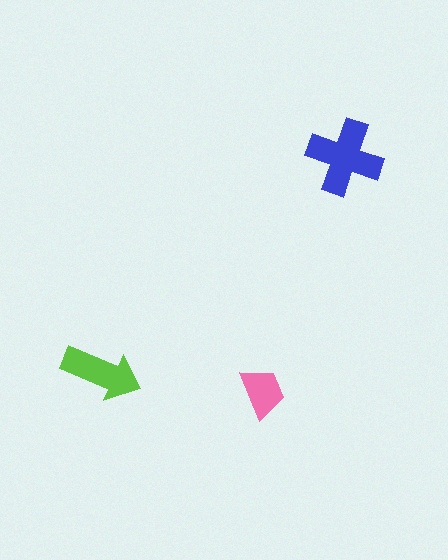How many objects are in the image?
There are 3 objects in the image.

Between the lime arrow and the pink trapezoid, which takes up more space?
The lime arrow.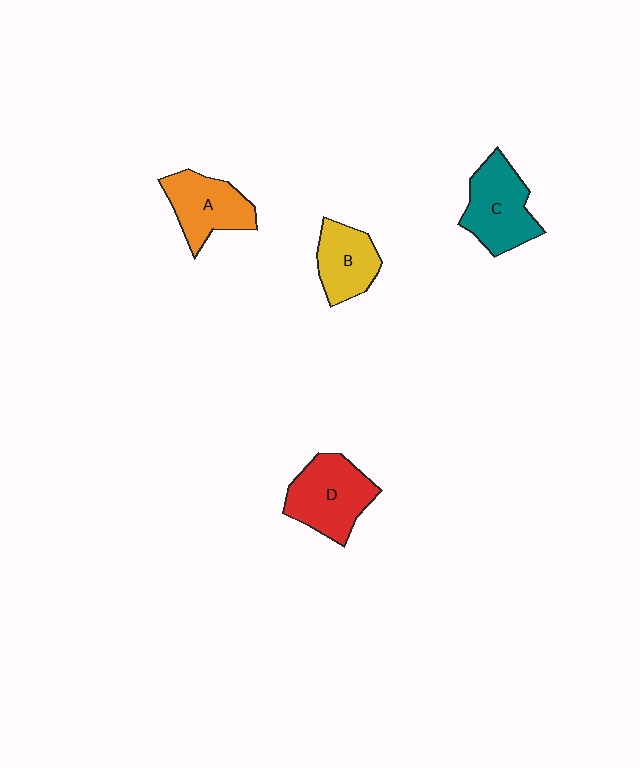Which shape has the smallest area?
Shape B (yellow).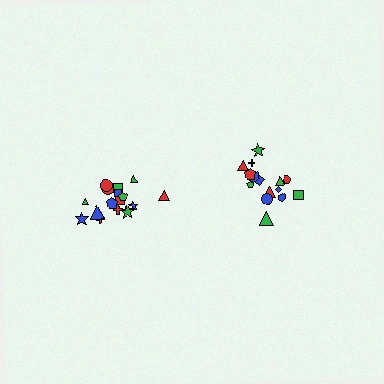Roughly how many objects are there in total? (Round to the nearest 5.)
Roughly 35 objects in total.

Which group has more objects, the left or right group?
The left group.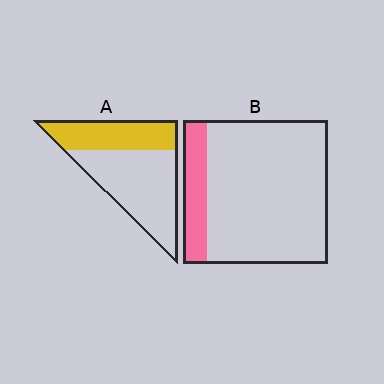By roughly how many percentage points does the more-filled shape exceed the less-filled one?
By roughly 20 percentage points (A over B).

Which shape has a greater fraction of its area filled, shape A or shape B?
Shape A.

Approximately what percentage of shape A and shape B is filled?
A is approximately 35% and B is approximately 15%.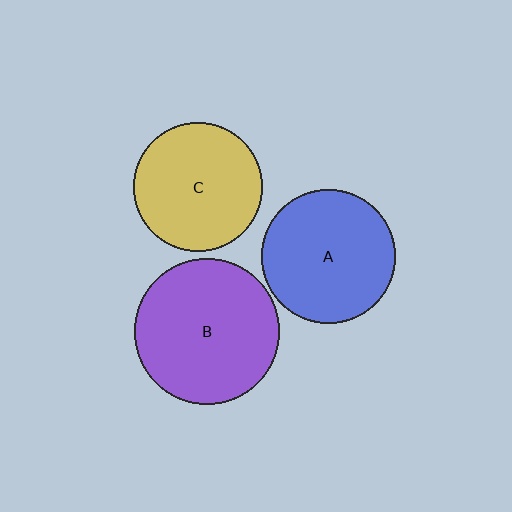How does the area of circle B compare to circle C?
Approximately 1.3 times.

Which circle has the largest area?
Circle B (purple).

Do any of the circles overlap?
No, none of the circles overlap.